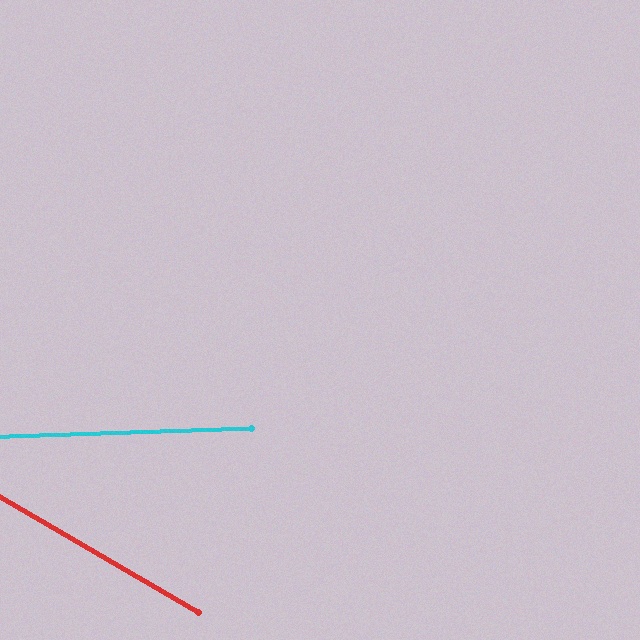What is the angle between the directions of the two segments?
Approximately 32 degrees.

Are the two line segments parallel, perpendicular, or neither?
Neither parallel nor perpendicular — they differ by about 32°.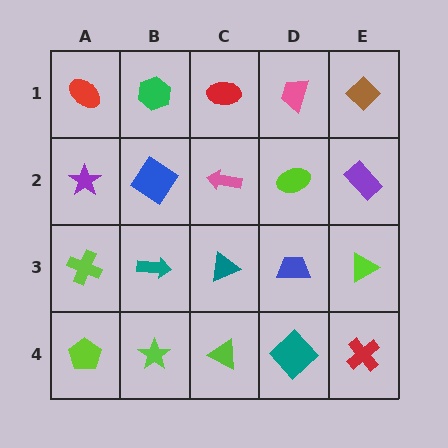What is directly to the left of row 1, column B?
A red ellipse.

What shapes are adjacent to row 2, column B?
A green hexagon (row 1, column B), a teal arrow (row 3, column B), a purple star (row 2, column A), a pink arrow (row 2, column C).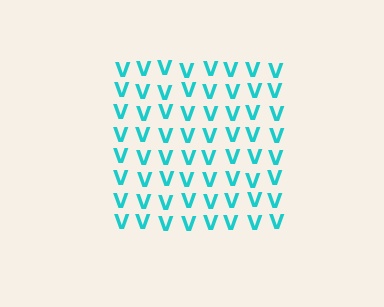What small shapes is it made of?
It is made of small letter V's.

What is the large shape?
The large shape is a square.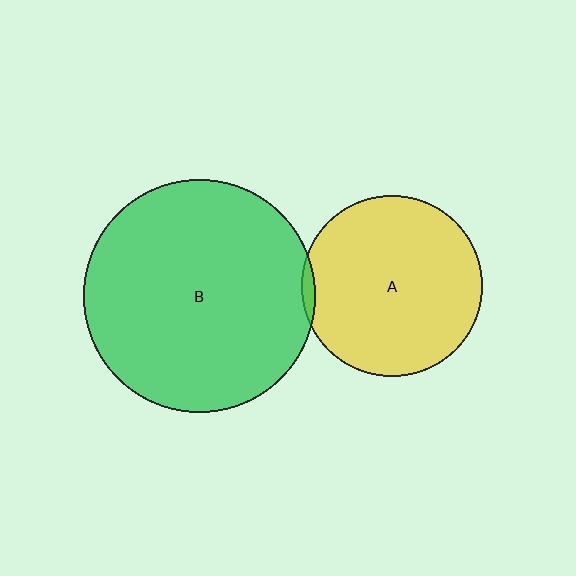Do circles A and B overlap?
Yes.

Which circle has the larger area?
Circle B (green).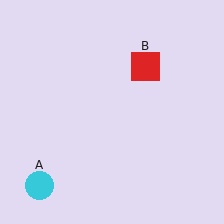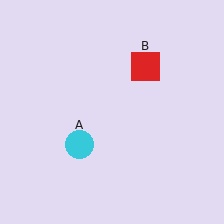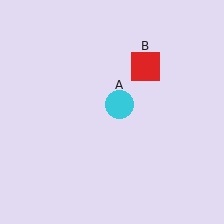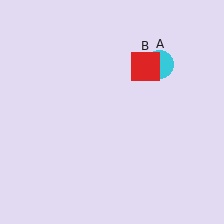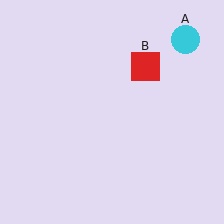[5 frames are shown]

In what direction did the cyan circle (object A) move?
The cyan circle (object A) moved up and to the right.